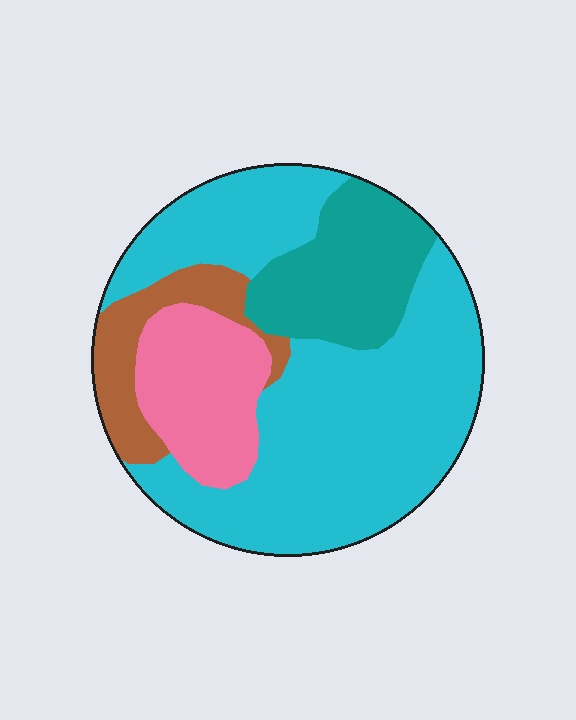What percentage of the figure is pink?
Pink takes up less than a quarter of the figure.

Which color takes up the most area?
Cyan, at roughly 55%.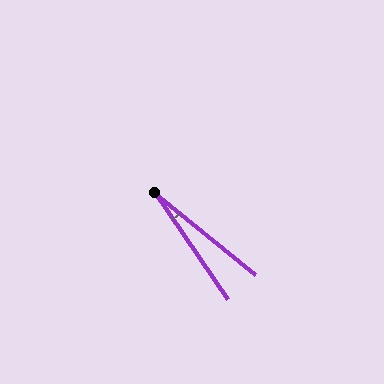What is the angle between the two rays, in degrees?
Approximately 16 degrees.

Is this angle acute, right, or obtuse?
It is acute.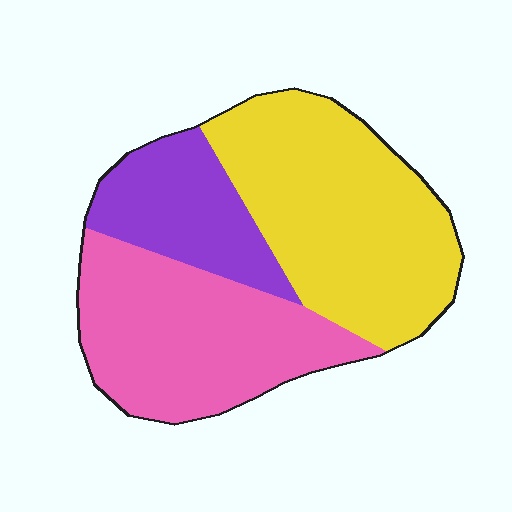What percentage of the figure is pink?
Pink covers 36% of the figure.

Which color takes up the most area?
Yellow, at roughly 45%.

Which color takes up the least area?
Purple, at roughly 20%.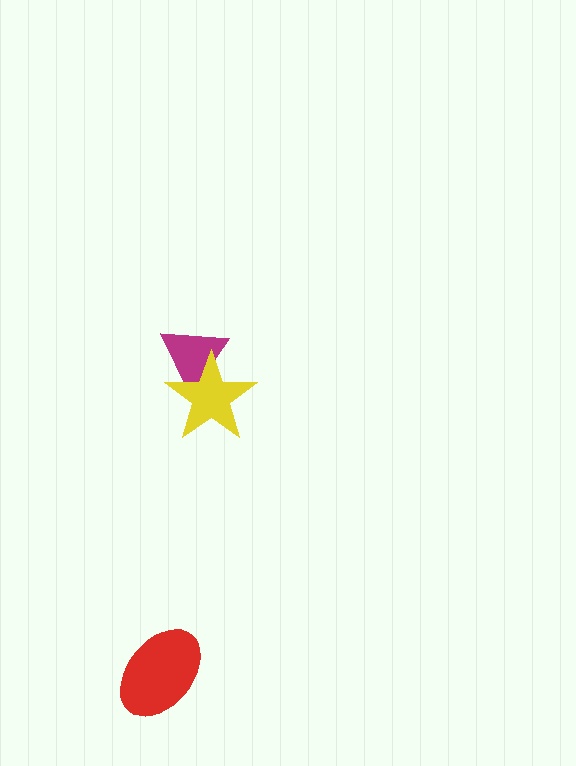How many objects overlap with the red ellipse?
0 objects overlap with the red ellipse.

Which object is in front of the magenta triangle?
The yellow star is in front of the magenta triangle.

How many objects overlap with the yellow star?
1 object overlaps with the yellow star.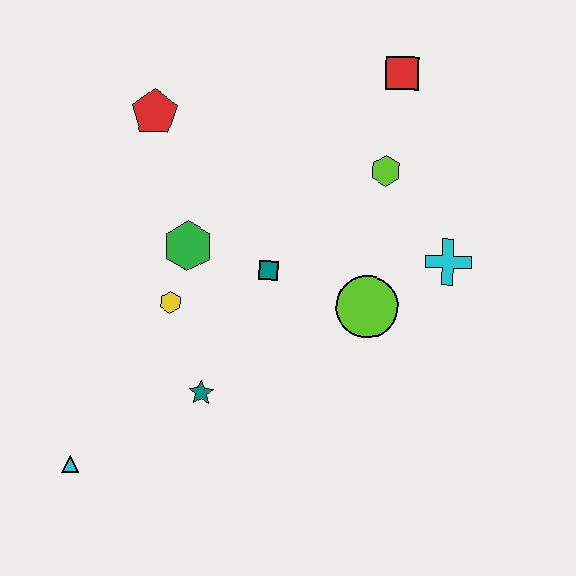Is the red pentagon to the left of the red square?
Yes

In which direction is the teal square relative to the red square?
The teal square is below the red square.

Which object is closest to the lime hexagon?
The red square is closest to the lime hexagon.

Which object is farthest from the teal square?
The cyan triangle is farthest from the teal square.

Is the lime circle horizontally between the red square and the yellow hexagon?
Yes